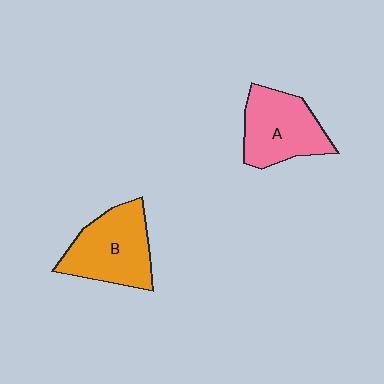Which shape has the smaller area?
Shape A (pink).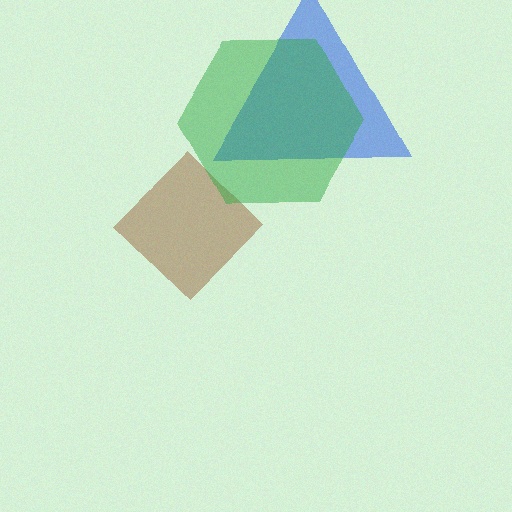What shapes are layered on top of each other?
The layered shapes are: a blue triangle, a brown diamond, a green hexagon.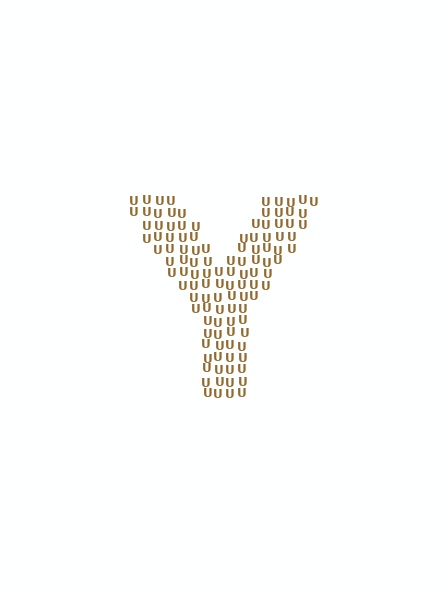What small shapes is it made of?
It is made of small letter U's.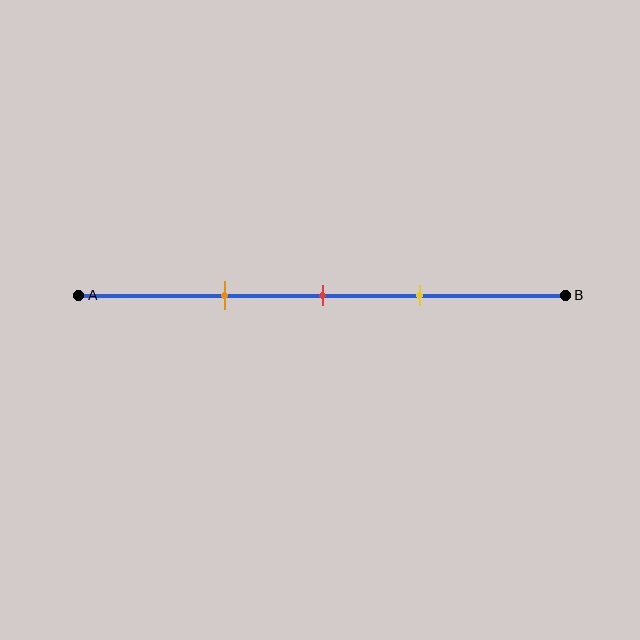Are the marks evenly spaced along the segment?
Yes, the marks are approximately evenly spaced.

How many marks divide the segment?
There are 3 marks dividing the segment.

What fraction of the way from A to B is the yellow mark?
The yellow mark is approximately 70% (0.7) of the way from A to B.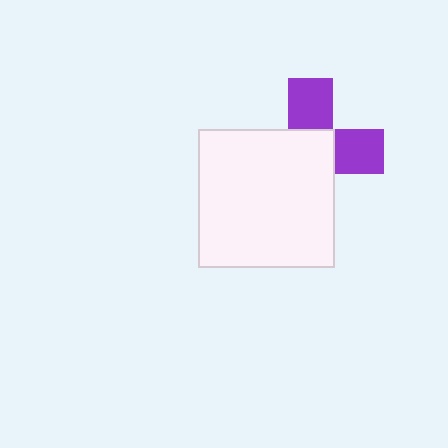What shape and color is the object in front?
The object in front is a white rectangle.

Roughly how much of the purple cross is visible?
A small part of it is visible (roughly 40%).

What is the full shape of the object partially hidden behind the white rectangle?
The partially hidden object is a purple cross.